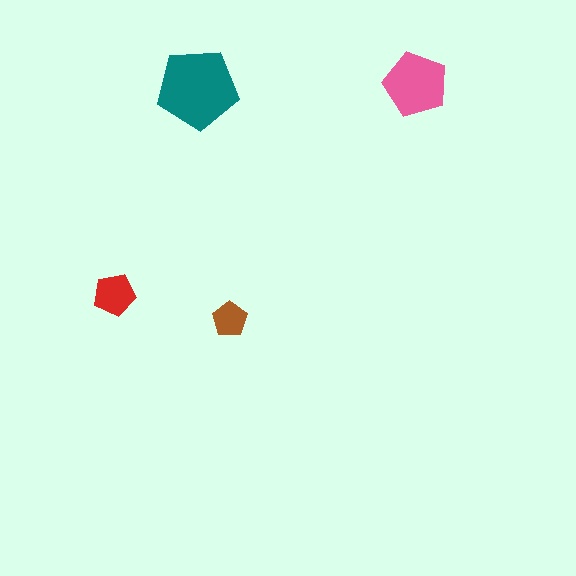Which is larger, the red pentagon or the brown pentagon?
The red one.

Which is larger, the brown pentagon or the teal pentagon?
The teal one.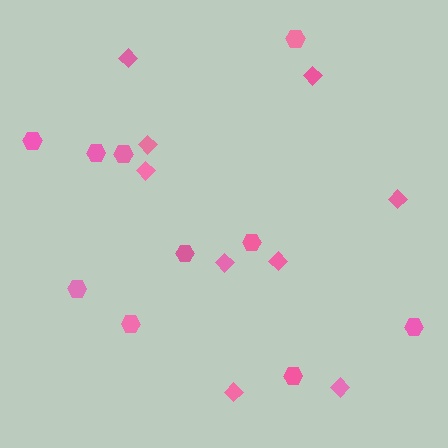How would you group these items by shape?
There are 2 groups: one group of hexagons (10) and one group of diamonds (9).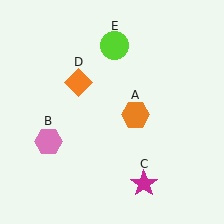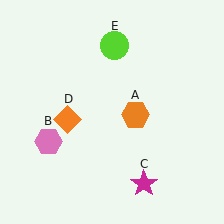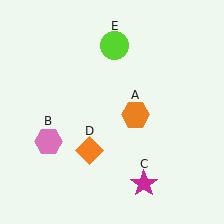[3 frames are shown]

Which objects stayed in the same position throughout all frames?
Orange hexagon (object A) and pink hexagon (object B) and magenta star (object C) and lime circle (object E) remained stationary.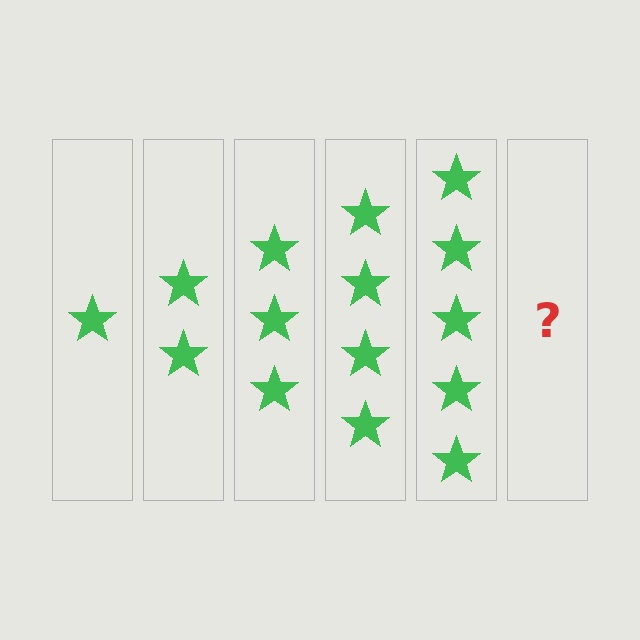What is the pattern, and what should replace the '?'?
The pattern is that each step adds one more star. The '?' should be 6 stars.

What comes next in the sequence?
The next element should be 6 stars.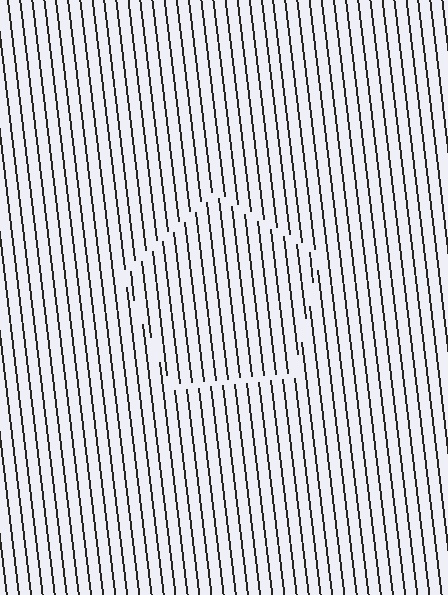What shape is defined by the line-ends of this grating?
An illusory pentagon. The interior of the shape contains the same grating, shifted by half a period — the contour is defined by the phase discontinuity where line-ends from the inner and outer gratings abut.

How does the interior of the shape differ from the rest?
The interior of the shape contains the same grating, shifted by half a period — the contour is defined by the phase discontinuity where line-ends from the inner and outer gratings abut.